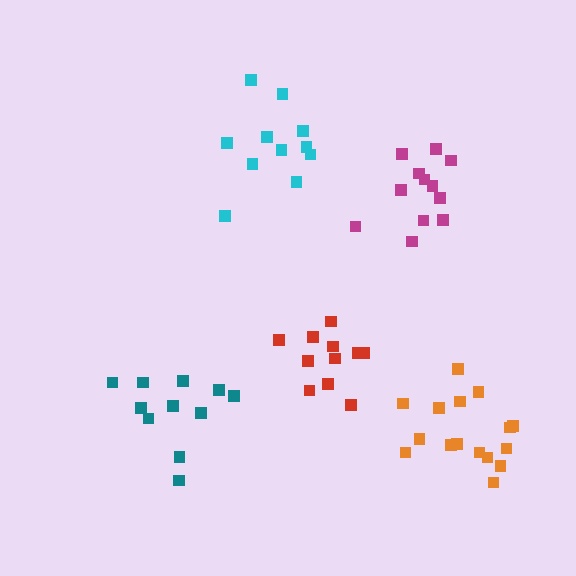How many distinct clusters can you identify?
There are 5 distinct clusters.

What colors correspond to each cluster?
The clusters are colored: magenta, cyan, teal, red, orange.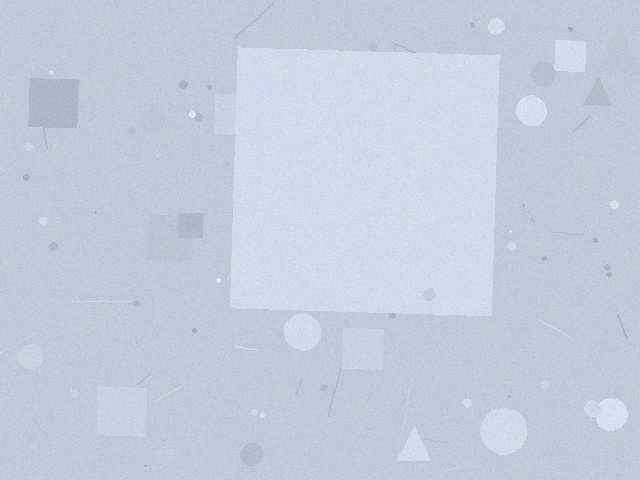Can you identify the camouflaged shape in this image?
The camouflaged shape is a square.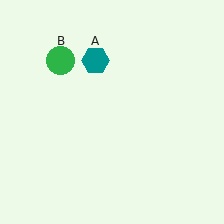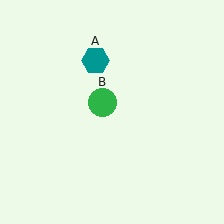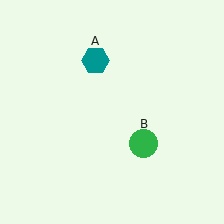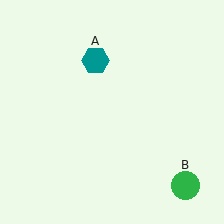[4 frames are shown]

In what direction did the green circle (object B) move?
The green circle (object B) moved down and to the right.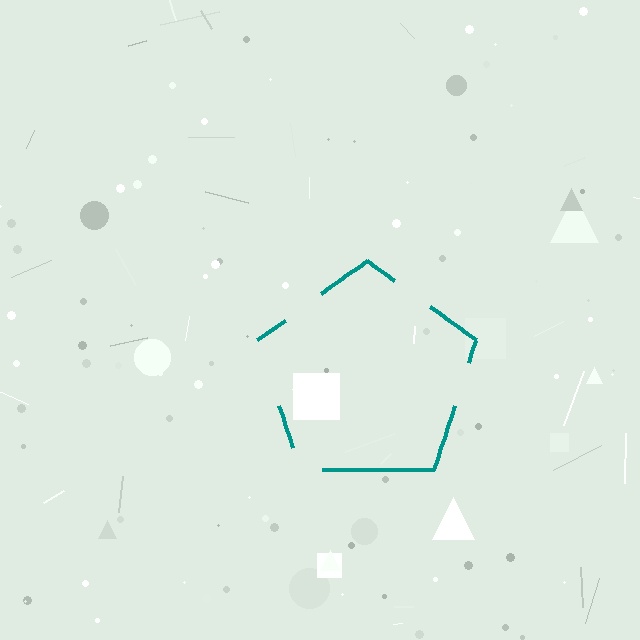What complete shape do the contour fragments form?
The contour fragments form a pentagon.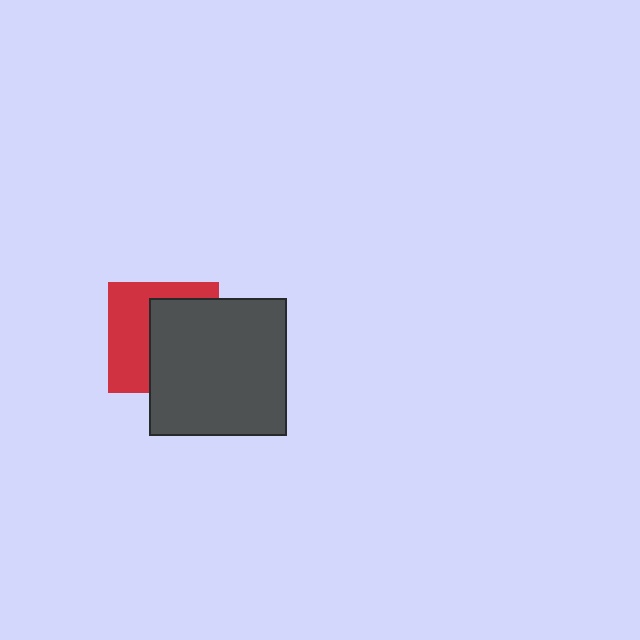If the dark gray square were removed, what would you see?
You would see the complete red square.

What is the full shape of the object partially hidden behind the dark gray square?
The partially hidden object is a red square.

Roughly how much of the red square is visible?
About half of it is visible (roughly 46%).